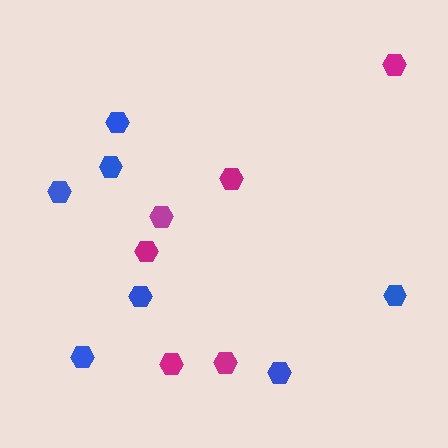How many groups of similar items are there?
There are 2 groups: one group of blue hexagons (7) and one group of magenta hexagons (6).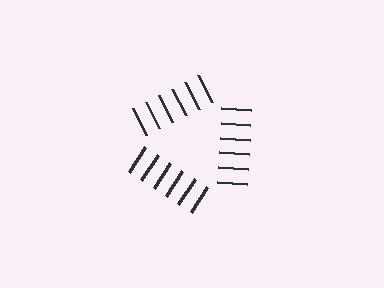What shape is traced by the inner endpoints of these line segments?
An illusory triangle — the line segments terminate on its edges but no continuous stroke is drawn.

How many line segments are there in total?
18 — 6 along each of the 3 edges.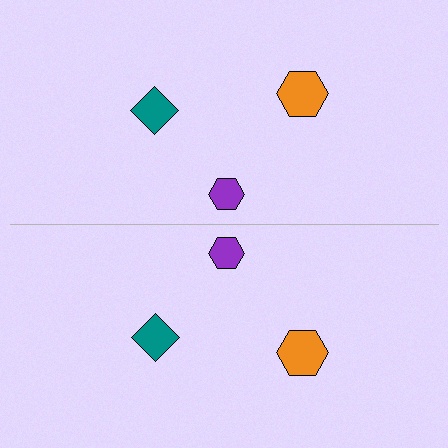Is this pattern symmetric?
Yes, this pattern has bilateral (reflection) symmetry.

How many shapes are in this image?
There are 6 shapes in this image.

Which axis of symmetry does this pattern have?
The pattern has a horizontal axis of symmetry running through the center of the image.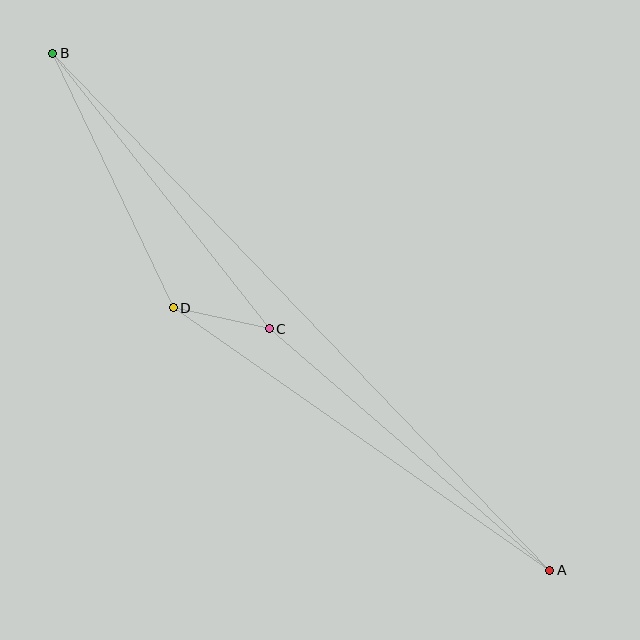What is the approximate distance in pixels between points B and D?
The distance between B and D is approximately 282 pixels.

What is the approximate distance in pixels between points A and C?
The distance between A and C is approximately 370 pixels.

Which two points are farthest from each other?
Points A and B are farthest from each other.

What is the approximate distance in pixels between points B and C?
The distance between B and C is approximately 350 pixels.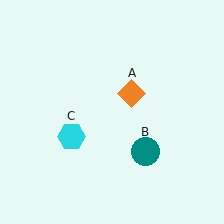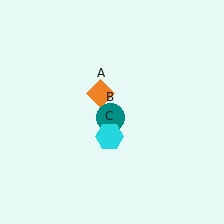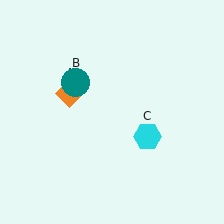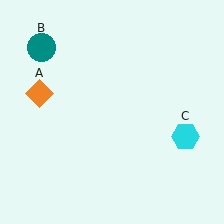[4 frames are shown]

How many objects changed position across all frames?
3 objects changed position: orange diamond (object A), teal circle (object B), cyan hexagon (object C).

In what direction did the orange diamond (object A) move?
The orange diamond (object A) moved left.